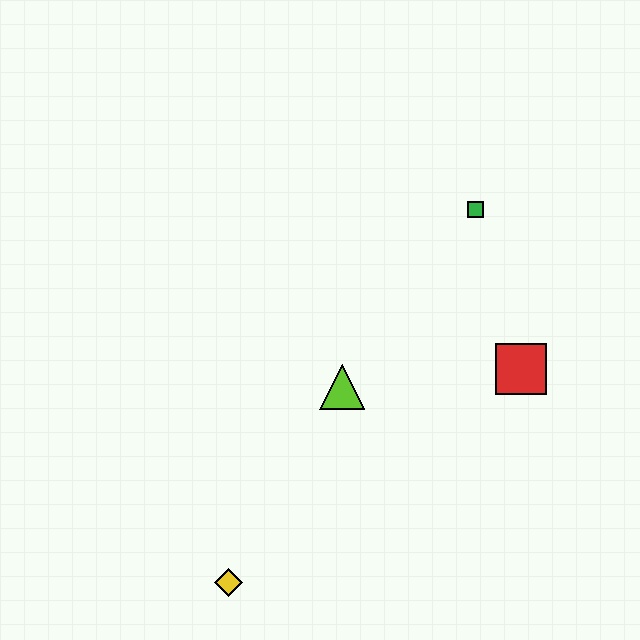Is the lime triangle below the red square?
Yes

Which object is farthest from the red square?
The yellow diamond is farthest from the red square.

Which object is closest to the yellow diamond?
The lime triangle is closest to the yellow diamond.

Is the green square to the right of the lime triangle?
Yes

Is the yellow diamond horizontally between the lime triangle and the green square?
No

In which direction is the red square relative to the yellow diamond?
The red square is to the right of the yellow diamond.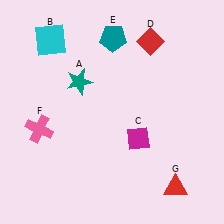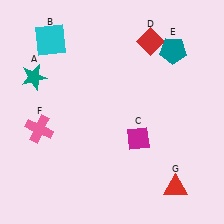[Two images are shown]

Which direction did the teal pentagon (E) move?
The teal pentagon (E) moved right.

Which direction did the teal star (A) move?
The teal star (A) moved left.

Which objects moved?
The objects that moved are: the teal star (A), the teal pentagon (E).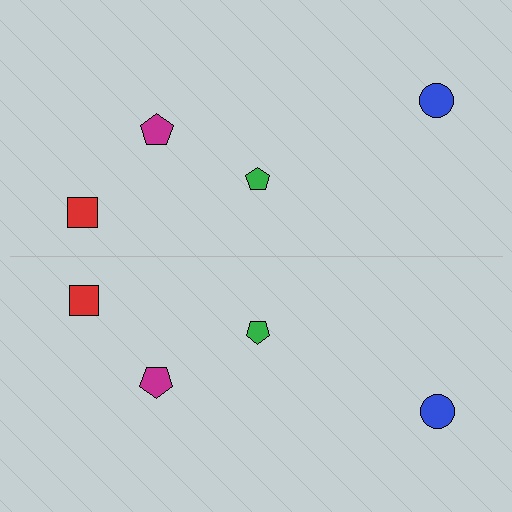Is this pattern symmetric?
Yes, this pattern has bilateral (reflection) symmetry.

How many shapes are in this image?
There are 8 shapes in this image.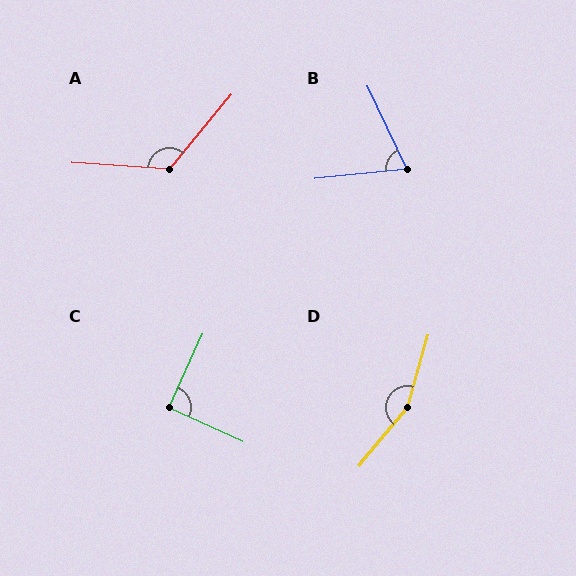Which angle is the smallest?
B, at approximately 71 degrees.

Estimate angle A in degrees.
Approximately 126 degrees.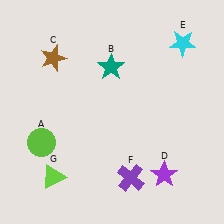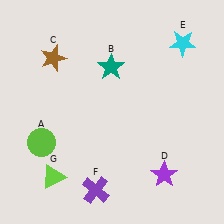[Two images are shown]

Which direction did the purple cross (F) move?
The purple cross (F) moved left.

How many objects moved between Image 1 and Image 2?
1 object moved between the two images.